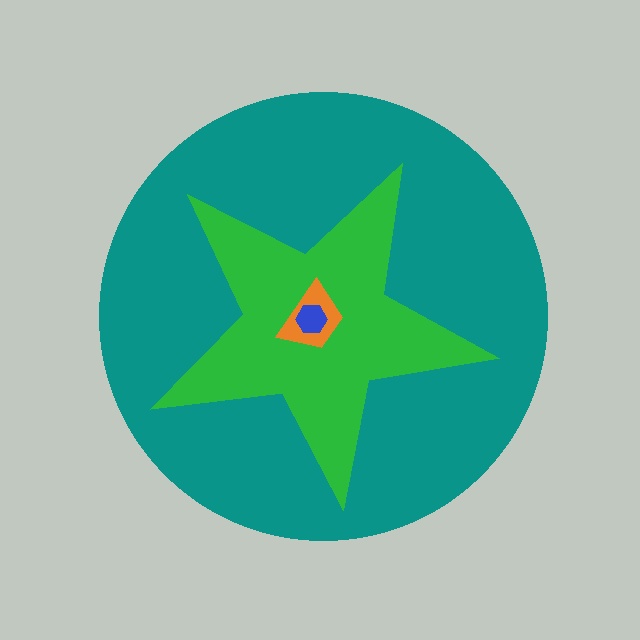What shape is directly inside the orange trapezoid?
The blue hexagon.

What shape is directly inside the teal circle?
The green star.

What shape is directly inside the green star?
The orange trapezoid.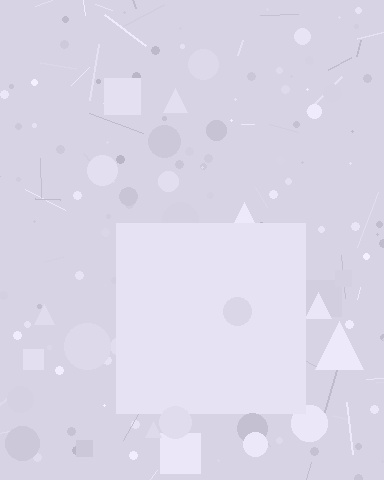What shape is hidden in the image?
A square is hidden in the image.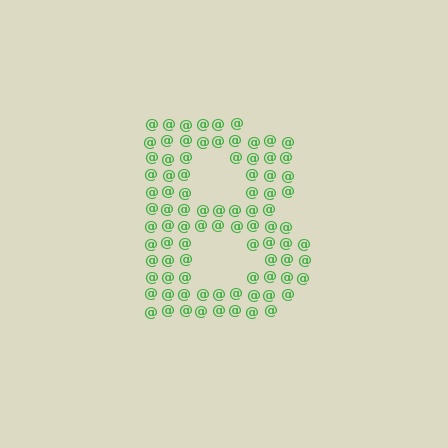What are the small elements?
The small elements are at signs.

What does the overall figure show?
The overall figure shows the letter B.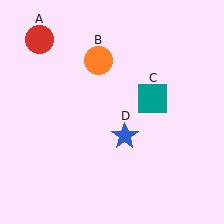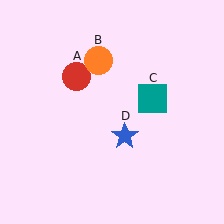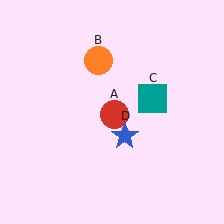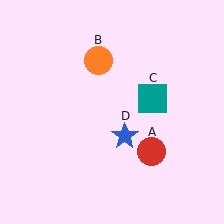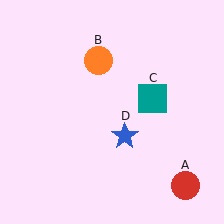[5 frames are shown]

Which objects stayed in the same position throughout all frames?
Orange circle (object B) and teal square (object C) and blue star (object D) remained stationary.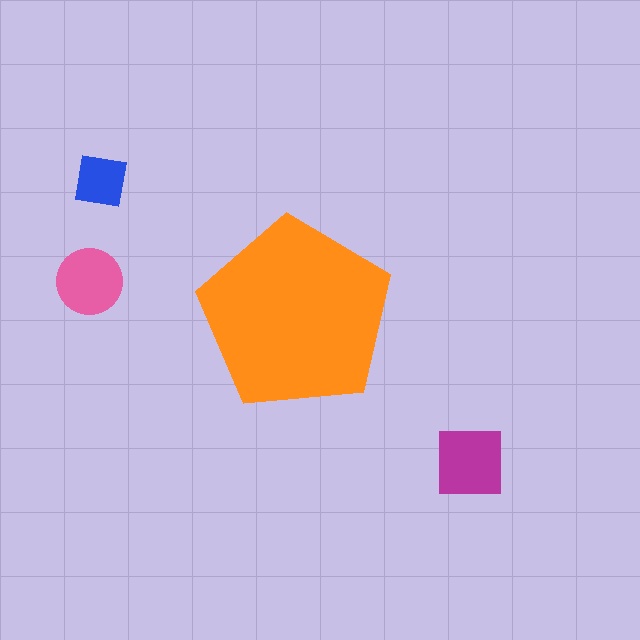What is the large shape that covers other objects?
An orange pentagon.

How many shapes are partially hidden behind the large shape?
0 shapes are partially hidden.